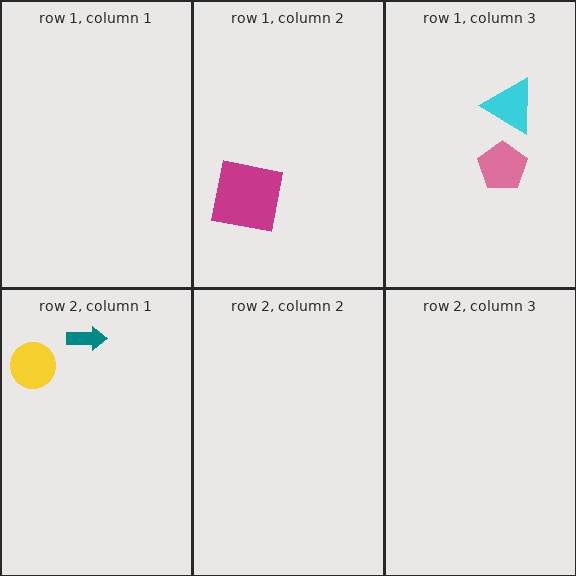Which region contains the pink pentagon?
The row 1, column 3 region.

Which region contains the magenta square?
The row 1, column 2 region.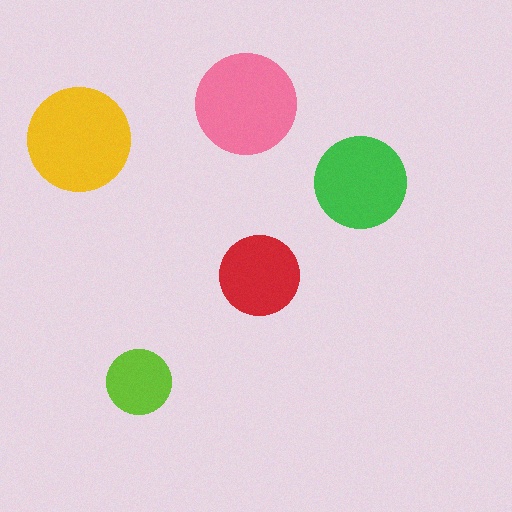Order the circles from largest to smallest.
the yellow one, the pink one, the green one, the red one, the lime one.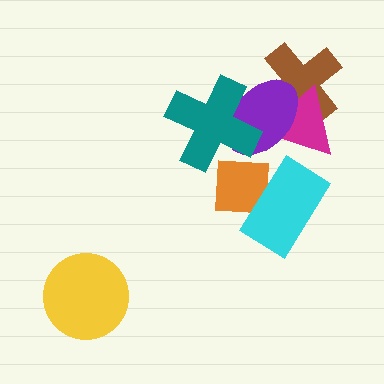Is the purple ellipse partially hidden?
Yes, it is partially covered by another shape.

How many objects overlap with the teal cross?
2 objects overlap with the teal cross.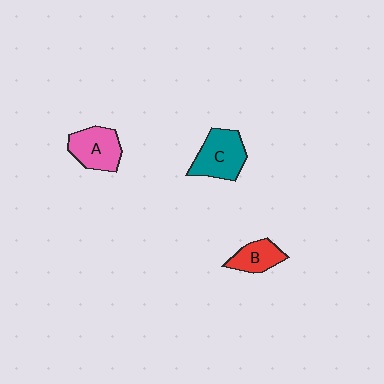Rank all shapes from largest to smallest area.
From largest to smallest: C (teal), A (pink), B (red).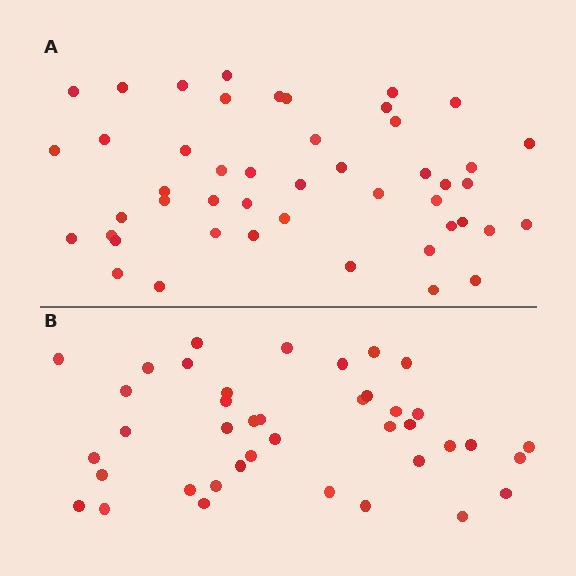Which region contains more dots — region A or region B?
Region A (the top region) has more dots.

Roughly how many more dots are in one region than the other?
Region A has roughly 8 or so more dots than region B.